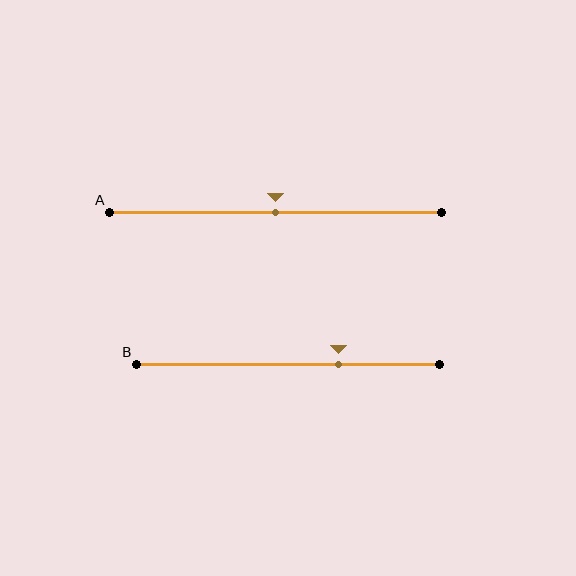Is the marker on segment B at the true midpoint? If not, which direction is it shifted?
No, the marker on segment B is shifted to the right by about 17% of the segment length.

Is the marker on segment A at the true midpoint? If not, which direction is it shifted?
Yes, the marker on segment A is at the true midpoint.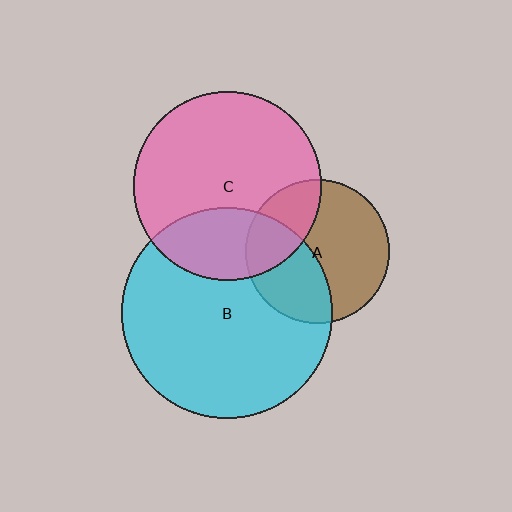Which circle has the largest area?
Circle B (cyan).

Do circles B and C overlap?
Yes.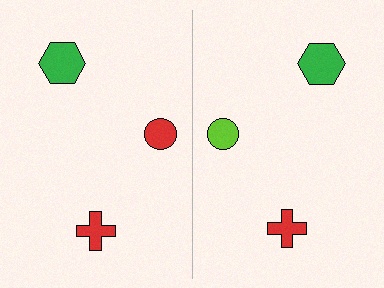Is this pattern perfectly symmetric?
No, the pattern is not perfectly symmetric. The lime circle on the right side breaks the symmetry — its mirror counterpart is red.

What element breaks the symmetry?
The lime circle on the right side breaks the symmetry — its mirror counterpart is red.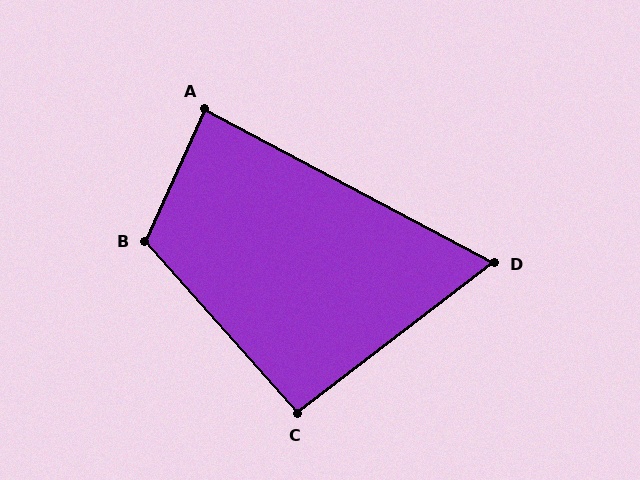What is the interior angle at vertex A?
Approximately 86 degrees (approximately right).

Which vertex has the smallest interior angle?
D, at approximately 66 degrees.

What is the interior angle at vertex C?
Approximately 94 degrees (approximately right).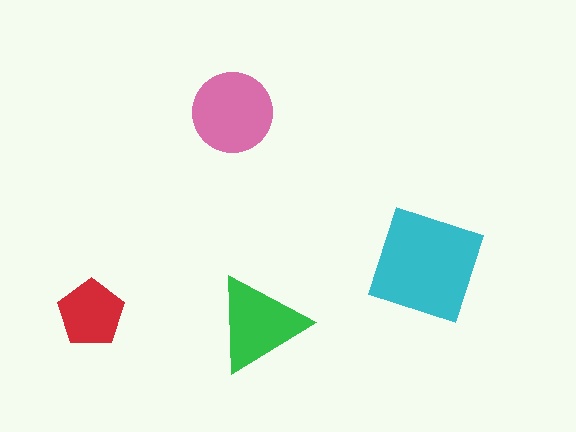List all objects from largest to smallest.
The cyan diamond, the pink circle, the green triangle, the red pentagon.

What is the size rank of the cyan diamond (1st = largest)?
1st.